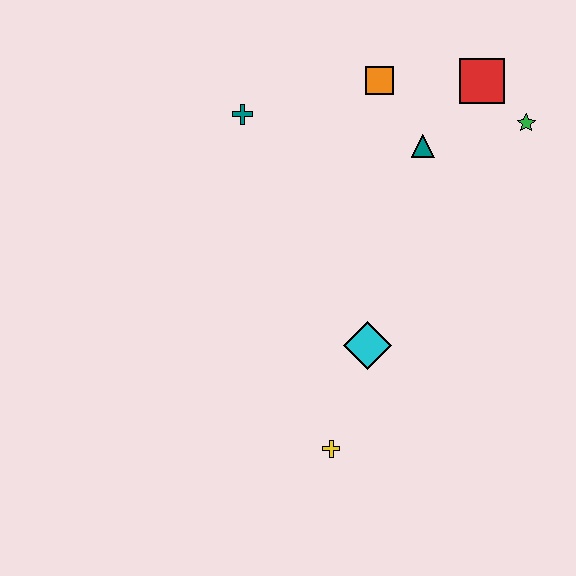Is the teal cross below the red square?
Yes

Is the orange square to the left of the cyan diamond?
No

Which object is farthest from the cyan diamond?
The red square is farthest from the cyan diamond.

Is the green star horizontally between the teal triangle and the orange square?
No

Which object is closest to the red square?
The green star is closest to the red square.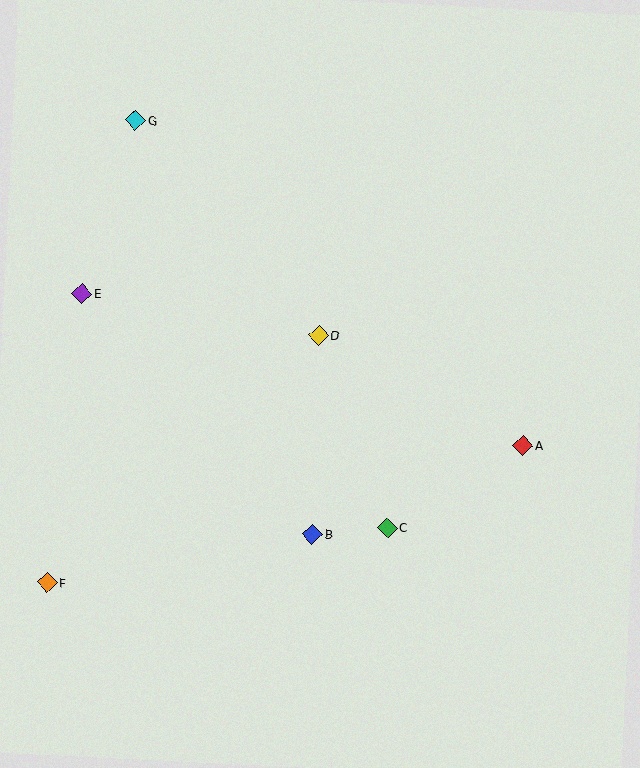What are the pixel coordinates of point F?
Point F is at (47, 582).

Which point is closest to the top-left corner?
Point G is closest to the top-left corner.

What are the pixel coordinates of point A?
Point A is at (523, 445).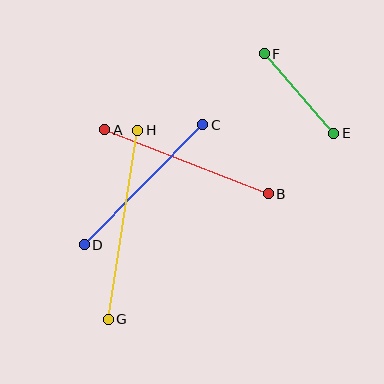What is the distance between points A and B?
The distance is approximately 175 pixels.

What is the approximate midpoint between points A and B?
The midpoint is at approximately (186, 162) pixels.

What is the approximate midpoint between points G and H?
The midpoint is at approximately (123, 225) pixels.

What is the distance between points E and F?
The distance is approximately 106 pixels.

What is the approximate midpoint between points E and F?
The midpoint is at approximately (299, 94) pixels.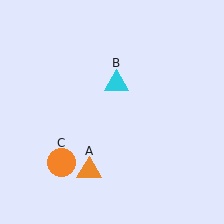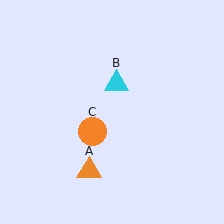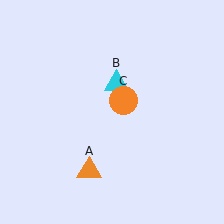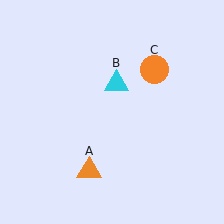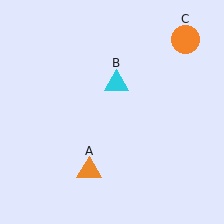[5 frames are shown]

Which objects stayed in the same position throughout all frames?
Orange triangle (object A) and cyan triangle (object B) remained stationary.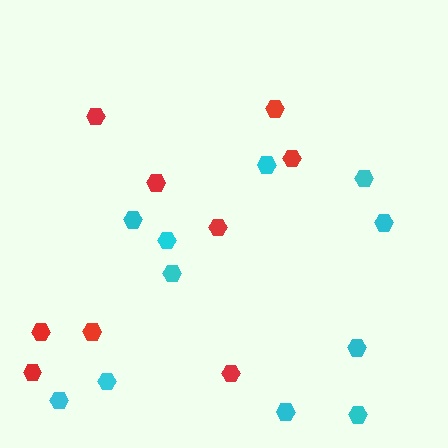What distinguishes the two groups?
There are 2 groups: one group of cyan hexagons (11) and one group of red hexagons (9).